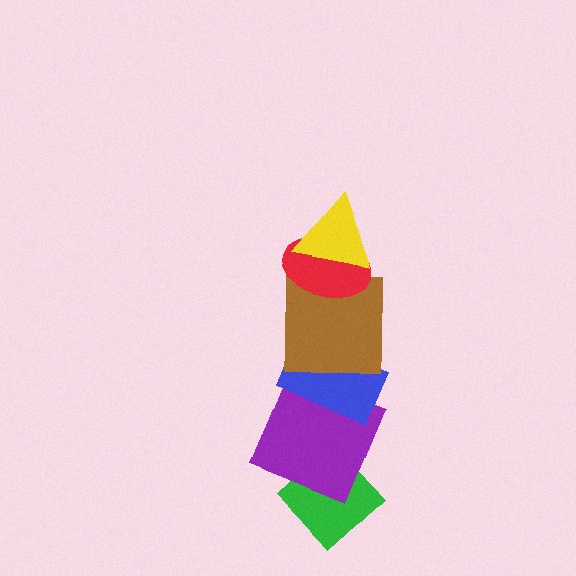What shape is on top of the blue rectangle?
The brown square is on top of the blue rectangle.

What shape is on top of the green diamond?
The purple square is on top of the green diamond.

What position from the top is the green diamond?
The green diamond is 6th from the top.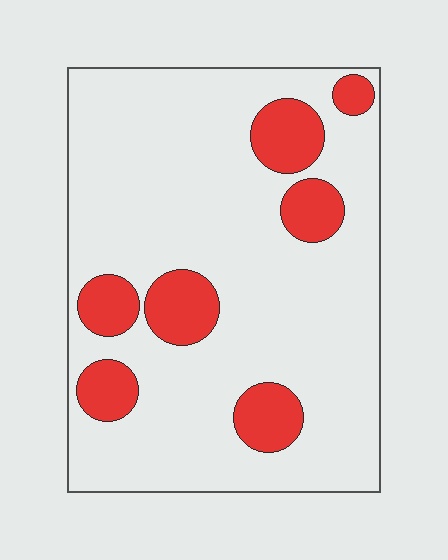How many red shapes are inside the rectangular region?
7.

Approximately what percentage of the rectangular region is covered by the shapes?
Approximately 20%.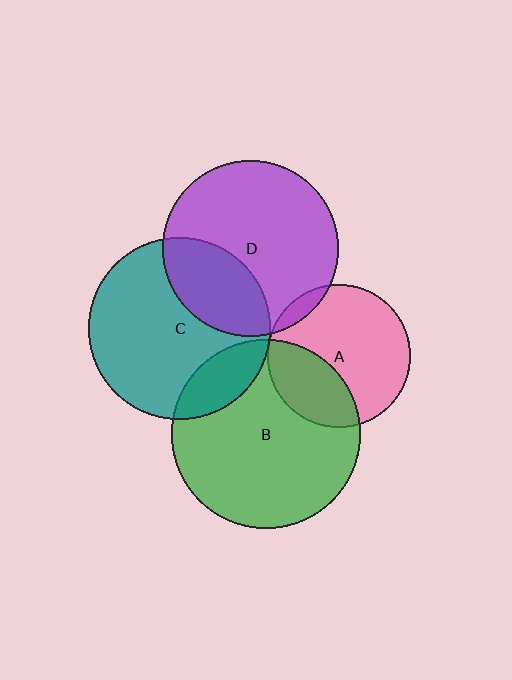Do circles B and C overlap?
Yes.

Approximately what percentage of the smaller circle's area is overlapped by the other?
Approximately 15%.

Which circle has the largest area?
Circle B (green).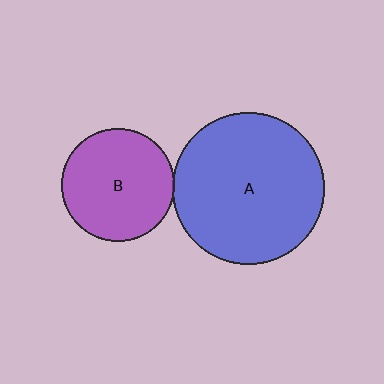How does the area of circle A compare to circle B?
Approximately 1.8 times.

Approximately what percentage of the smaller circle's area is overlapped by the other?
Approximately 5%.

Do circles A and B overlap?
Yes.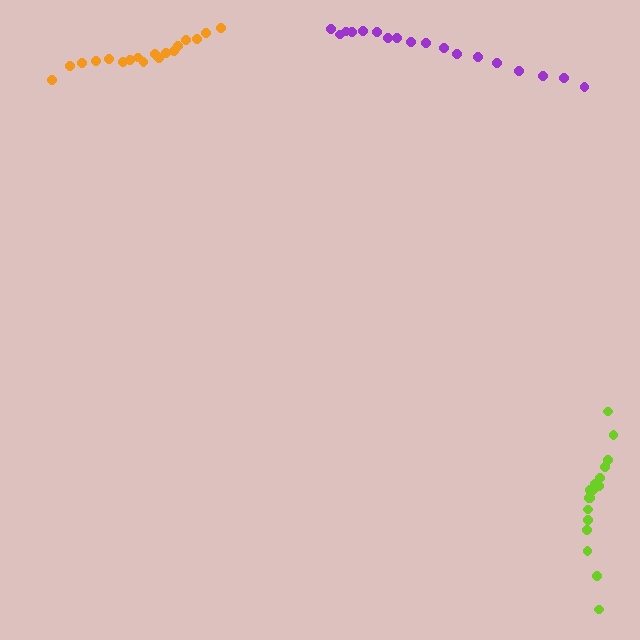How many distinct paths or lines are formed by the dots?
There are 3 distinct paths.